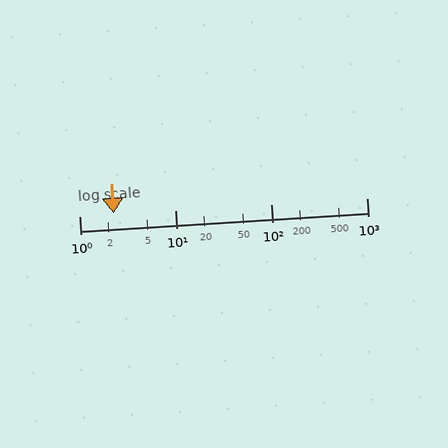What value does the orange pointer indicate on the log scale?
The pointer indicates approximately 2.3.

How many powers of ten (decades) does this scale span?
The scale spans 3 decades, from 1 to 1000.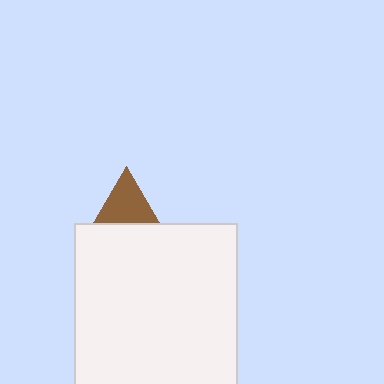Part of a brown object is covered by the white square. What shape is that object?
It is a triangle.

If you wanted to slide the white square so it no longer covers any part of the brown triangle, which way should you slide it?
Slide it down — that is the most direct way to separate the two shapes.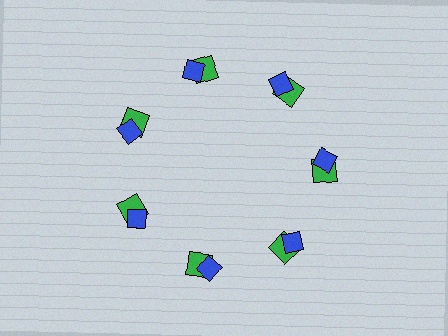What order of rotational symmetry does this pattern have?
This pattern has 7-fold rotational symmetry.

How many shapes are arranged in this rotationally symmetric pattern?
There are 14 shapes, arranged in 7 groups of 2.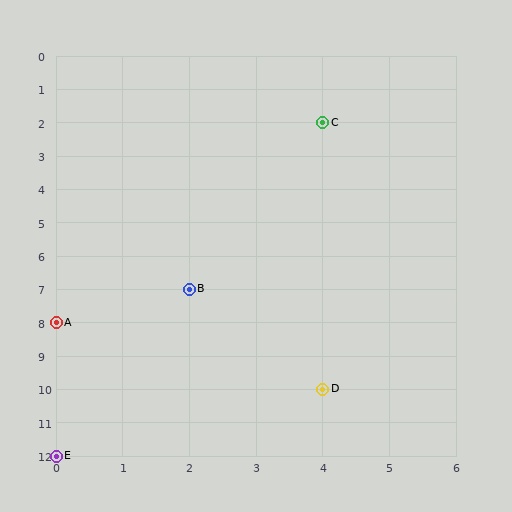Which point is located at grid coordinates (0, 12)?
Point E is at (0, 12).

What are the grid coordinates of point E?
Point E is at grid coordinates (0, 12).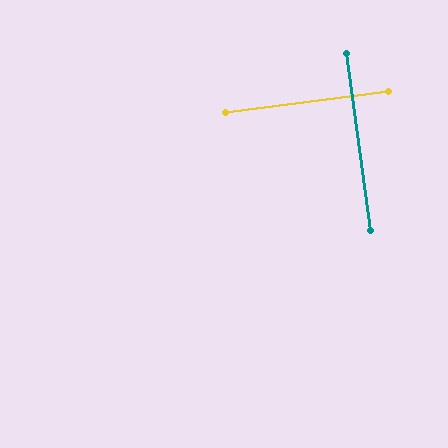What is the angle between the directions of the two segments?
Approximately 90 degrees.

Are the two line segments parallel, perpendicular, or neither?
Perpendicular — they meet at approximately 90°.